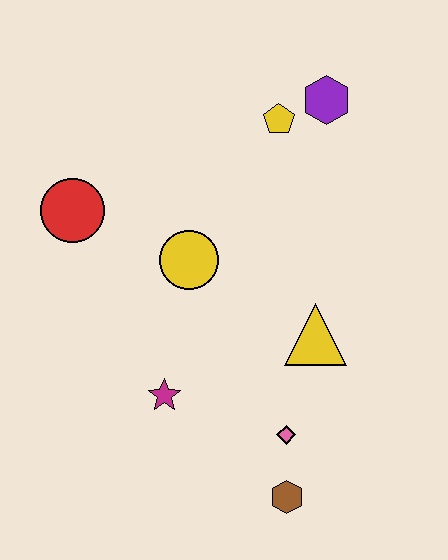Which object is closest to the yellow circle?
The red circle is closest to the yellow circle.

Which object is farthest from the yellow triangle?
The red circle is farthest from the yellow triangle.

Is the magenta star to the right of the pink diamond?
No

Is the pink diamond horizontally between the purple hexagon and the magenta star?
Yes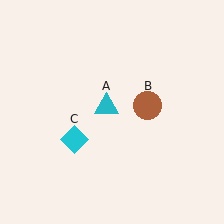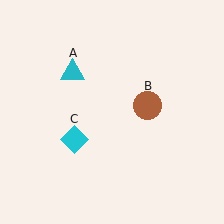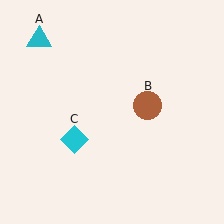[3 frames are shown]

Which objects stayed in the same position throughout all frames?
Brown circle (object B) and cyan diamond (object C) remained stationary.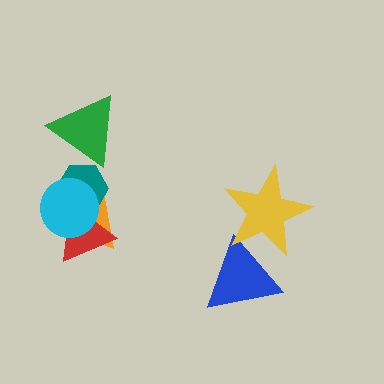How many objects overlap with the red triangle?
3 objects overlap with the red triangle.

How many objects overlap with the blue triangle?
1 object overlaps with the blue triangle.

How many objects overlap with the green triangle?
1 object overlaps with the green triangle.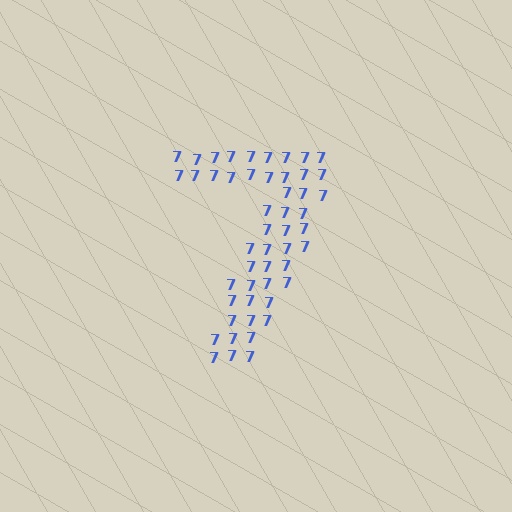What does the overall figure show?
The overall figure shows the digit 7.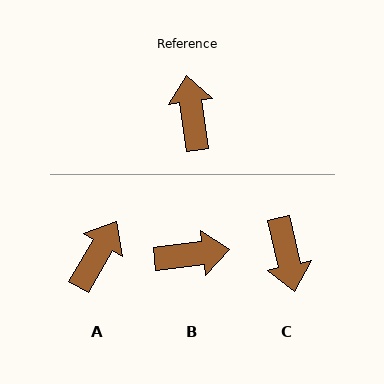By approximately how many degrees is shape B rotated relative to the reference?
Approximately 91 degrees clockwise.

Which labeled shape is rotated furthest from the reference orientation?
C, about 176 degrees away.